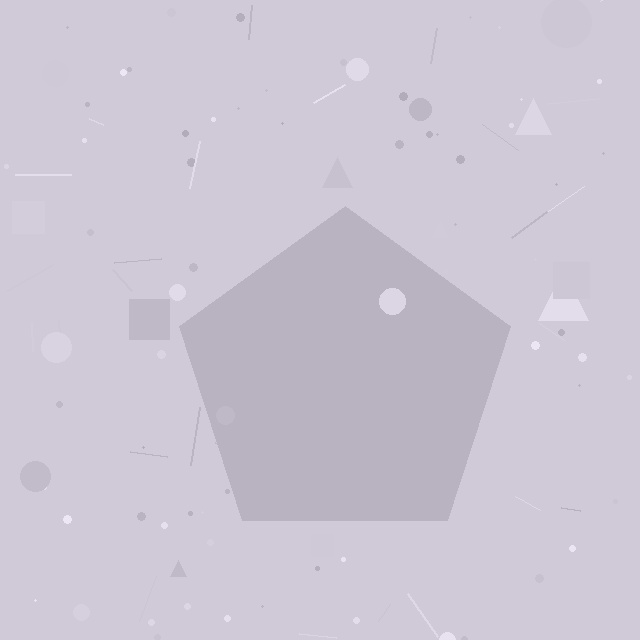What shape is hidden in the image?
A pentagon is hidden in the image.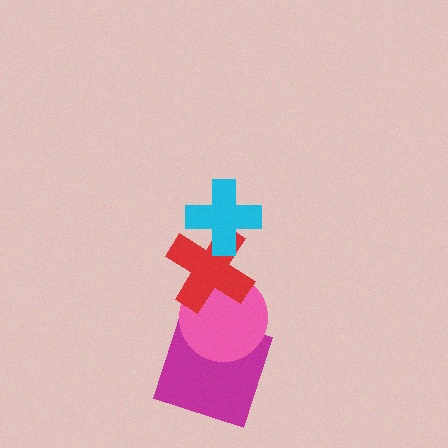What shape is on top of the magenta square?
The pink circle is on top of the magenta square.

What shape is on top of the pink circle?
The red cross is on top of the pink circle.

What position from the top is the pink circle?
The pink circle is 3rd from the top.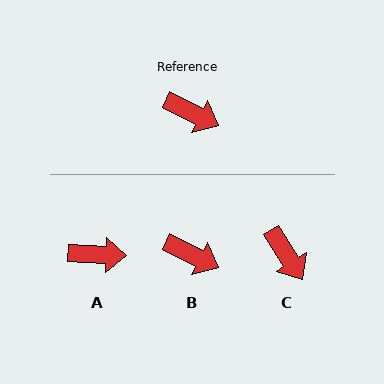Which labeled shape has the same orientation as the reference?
B.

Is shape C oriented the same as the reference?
No, it is off by about 31 degrees.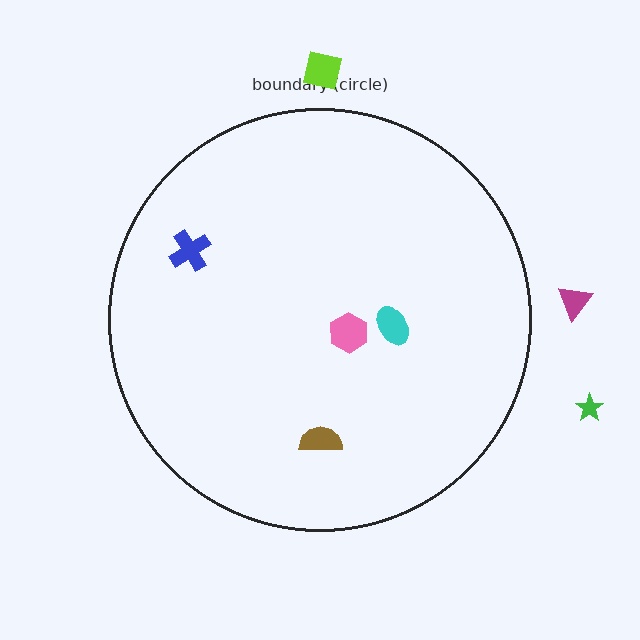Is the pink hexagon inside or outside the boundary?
Inside.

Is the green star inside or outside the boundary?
Outside.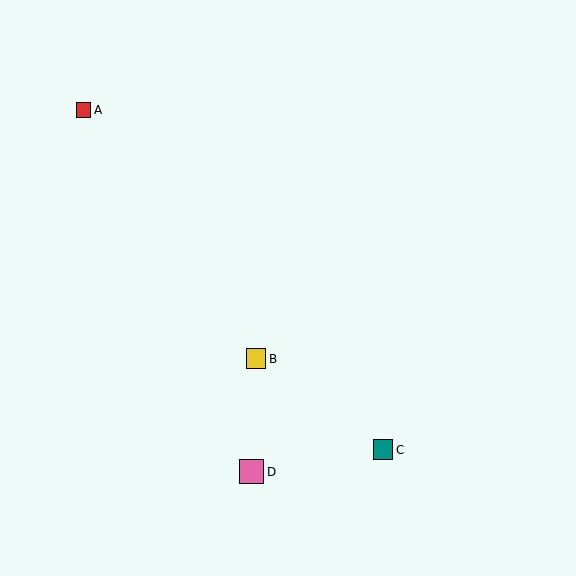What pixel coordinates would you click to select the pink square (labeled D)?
Click at (251, 472) to select the pink square D.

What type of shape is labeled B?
Shape B is a yellow square.